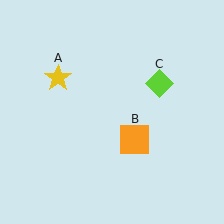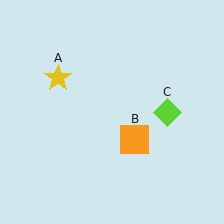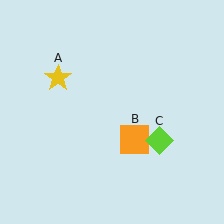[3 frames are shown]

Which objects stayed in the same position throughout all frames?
Yellow star (object A) and orange square (object B) remained stationary.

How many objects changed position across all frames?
1 object changed position: lime diamond (object C).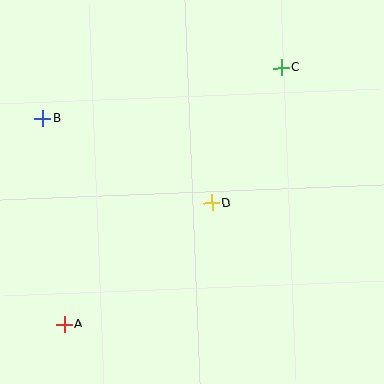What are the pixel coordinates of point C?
Point C is at (281, 68).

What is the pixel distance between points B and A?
The distance between B and A is 207 pixels.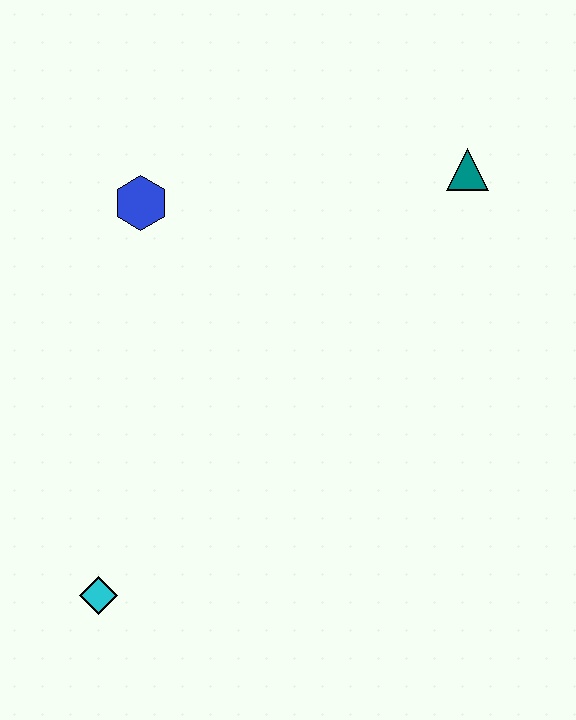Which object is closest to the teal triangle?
The blue hexagon is closest to the teal triangle.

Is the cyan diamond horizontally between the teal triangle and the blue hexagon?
No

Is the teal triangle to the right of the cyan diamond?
Yes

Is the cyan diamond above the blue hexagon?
No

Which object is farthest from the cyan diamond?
The teal triangle is farthest from the cyan diamond.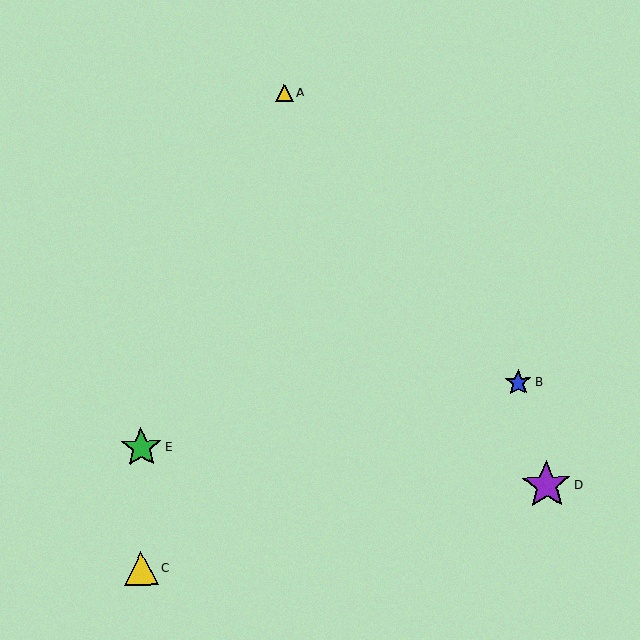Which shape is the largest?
The purple star (labeled D) is the largest.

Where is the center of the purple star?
The center of the purple star is at (547, 485).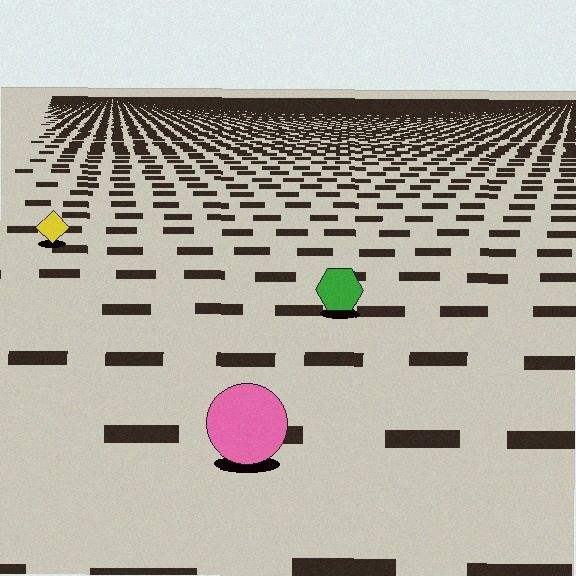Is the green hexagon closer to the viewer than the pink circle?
No. The pink circle is closer — you can tell from the texture gradient: the ground texture is coarser near it.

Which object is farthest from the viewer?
The yellow diamond is farthest from the viewer. It appears smaller and the ground texture around it is denser.